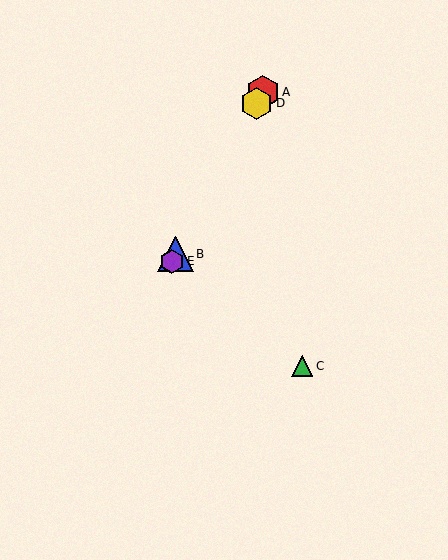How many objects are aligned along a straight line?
4 objects (A, B, D, E) are aligned along a straight line.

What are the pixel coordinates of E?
Object E is at (172, 261).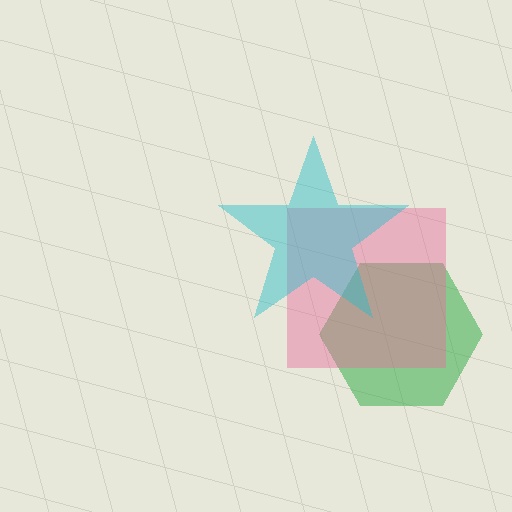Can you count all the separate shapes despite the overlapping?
Yes, there are 3 separate shapes.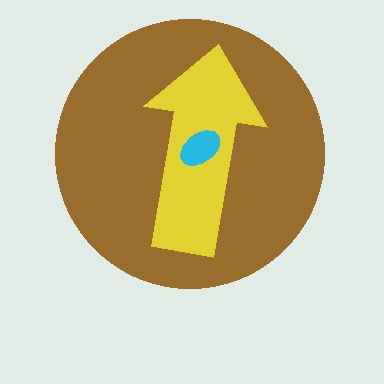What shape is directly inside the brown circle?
The yellow arrow.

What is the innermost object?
The cyan ellipse.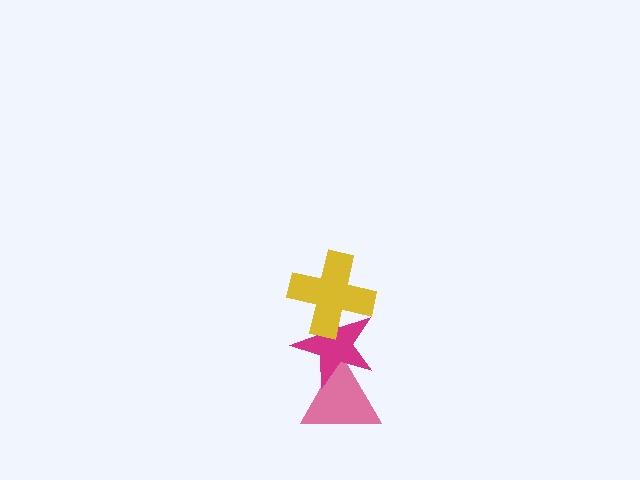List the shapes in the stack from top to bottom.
From top to bottom: the yellow cross, the magenta star, the pink triangle.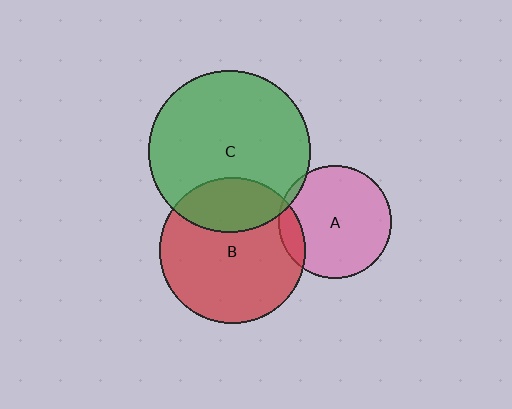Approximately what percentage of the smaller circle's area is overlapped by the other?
Approximately 10%.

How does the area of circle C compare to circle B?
Approximately 1.2 times.